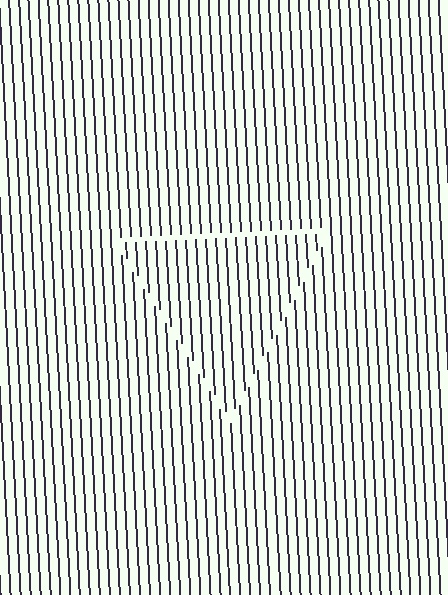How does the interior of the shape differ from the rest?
The interior of the shape contains the same grating, shifted by half a period — the contour is defined by the phase discontinuity where line-ends from the inner and outer gratings abut.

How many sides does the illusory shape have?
3 sides — the line-ends trace a triangle.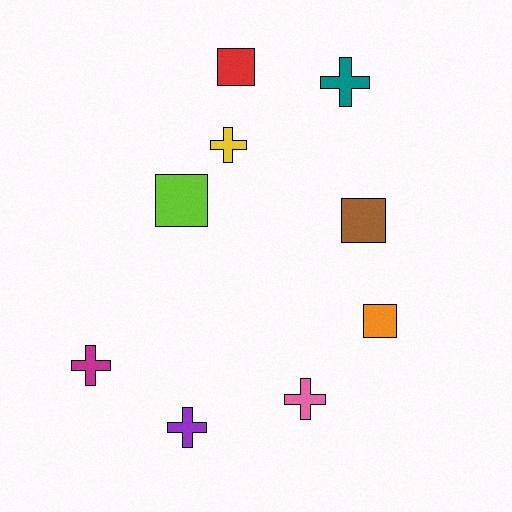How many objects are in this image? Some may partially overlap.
There are 9 objects.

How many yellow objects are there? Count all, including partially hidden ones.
There is 1 yellow object.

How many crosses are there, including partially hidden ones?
There are 5 crosses.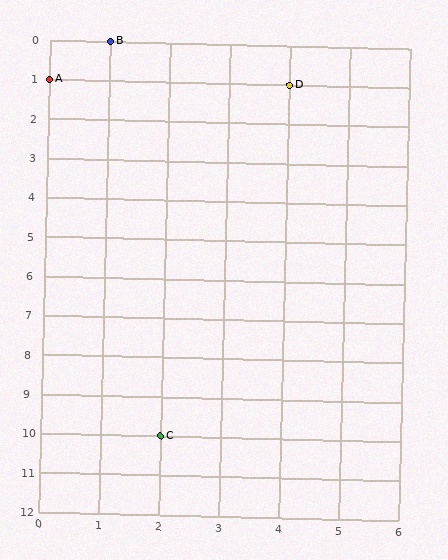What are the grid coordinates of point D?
Point D is at grid coordinates (4, 1).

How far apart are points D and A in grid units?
Points D and A are 4 columns apart.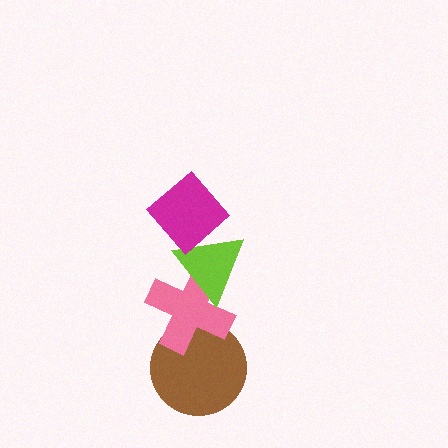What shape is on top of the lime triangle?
The magenta diamond is on top of the lime triangle.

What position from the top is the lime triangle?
The lime triangle is 2nd from the top.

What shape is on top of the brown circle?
The pink cross is on top of the brown circle.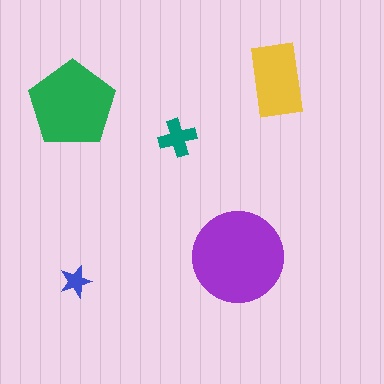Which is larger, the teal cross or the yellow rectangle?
The yellow rectangle.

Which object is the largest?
The purple circle.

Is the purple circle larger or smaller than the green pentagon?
Larger.